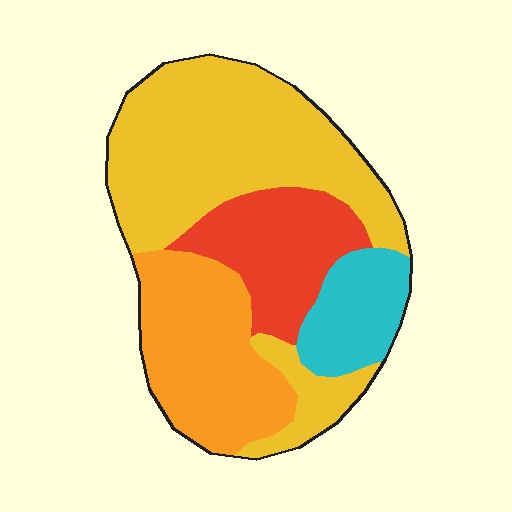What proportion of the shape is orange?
Orange covers 25% of the shape.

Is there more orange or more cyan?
Orange.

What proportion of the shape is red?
Red covers about 20% of the shape.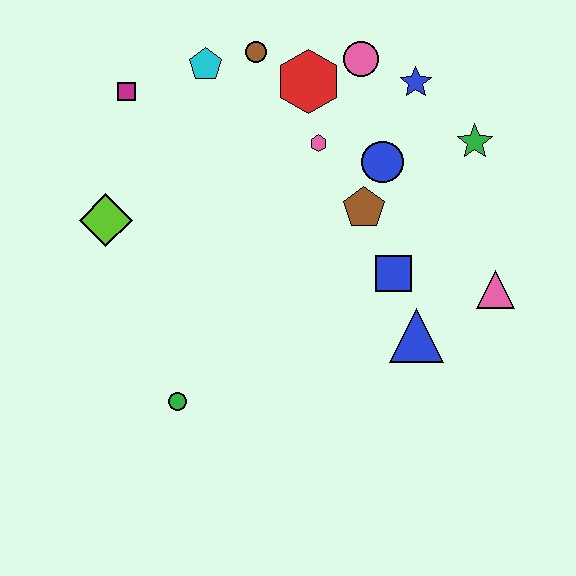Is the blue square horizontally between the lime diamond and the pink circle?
No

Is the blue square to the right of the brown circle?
Yes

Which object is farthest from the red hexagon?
The green circle is farthest from the red hexagon.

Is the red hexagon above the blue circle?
Yes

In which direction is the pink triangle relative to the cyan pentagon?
The pink triangle is to the right of the cyan pentagon.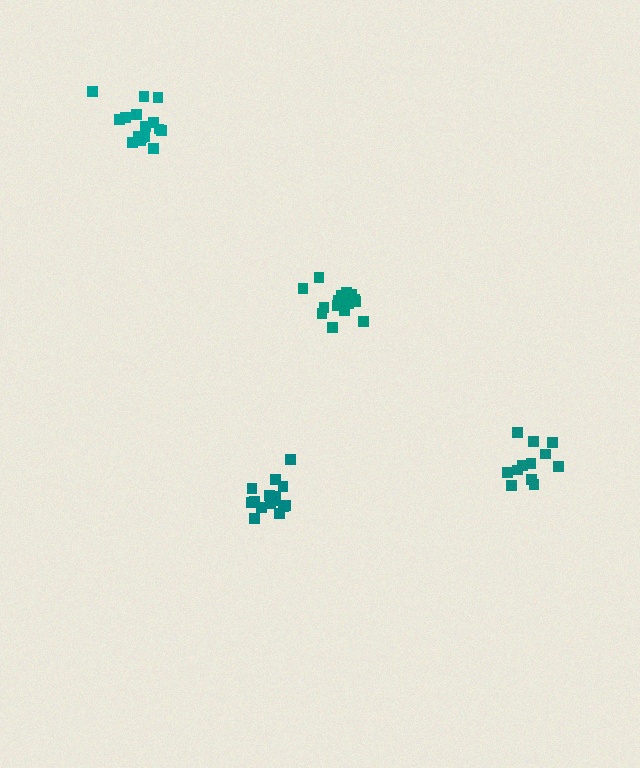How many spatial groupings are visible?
There are 4 spatial groupings.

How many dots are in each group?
Group 1: 16 dots, Group 2: 16 dots, Group 3: 15 dots, Group 4: 12 dots (59 total).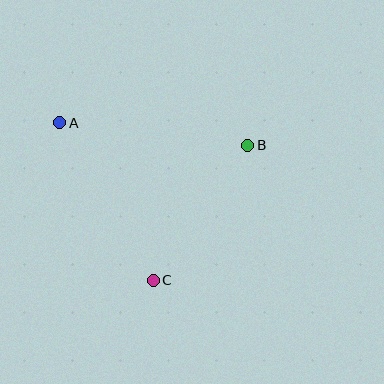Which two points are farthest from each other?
Points A and B are farthest from each other.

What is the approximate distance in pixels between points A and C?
The distance between A and C is approximately 183 pixels.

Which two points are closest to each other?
Points B and C are closest to each other.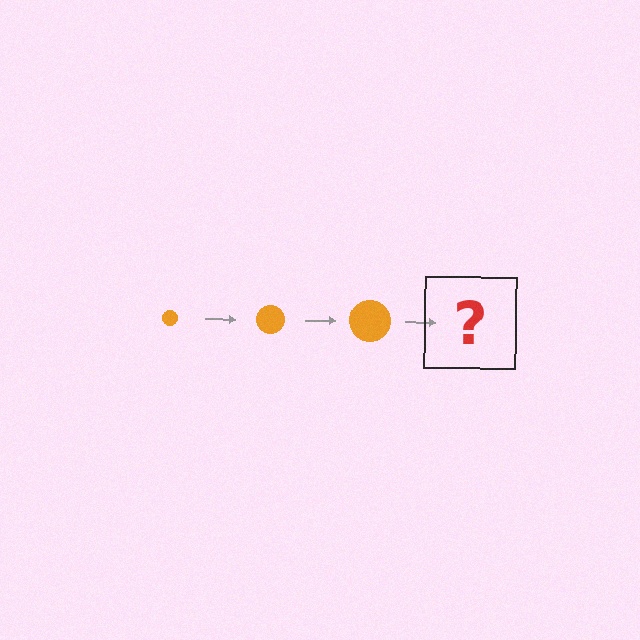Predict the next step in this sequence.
The next step is an orange circle, larger than the previous one.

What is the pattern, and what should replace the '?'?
The pattern is that the circle gets progressively larger each step. The '?' should be an orange circle, larger than the previous one.